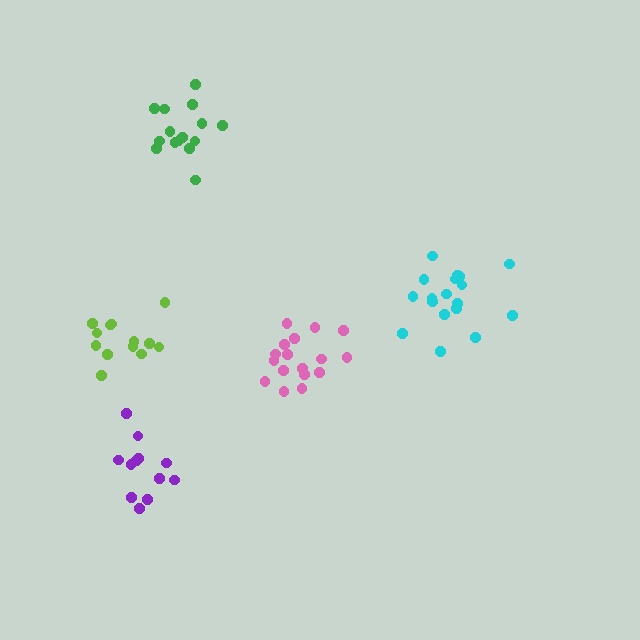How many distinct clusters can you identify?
There are 5 distinct clusters.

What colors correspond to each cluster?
The clusters are colored: cyan, pink, lime, green, purple.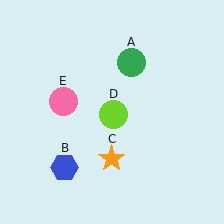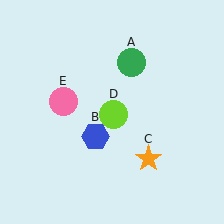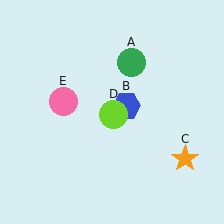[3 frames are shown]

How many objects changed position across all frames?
2 objects changed position: blue hexagon (object B), orange star (object C).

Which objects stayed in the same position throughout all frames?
Green circle (object A) and lime circle (object D) and pink circle (object E) remained stationary.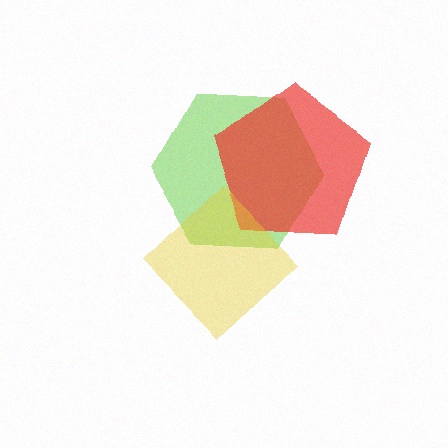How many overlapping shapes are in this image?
There are 3 overlapping shapes in the image.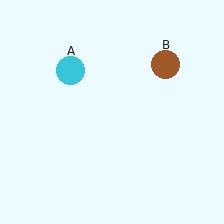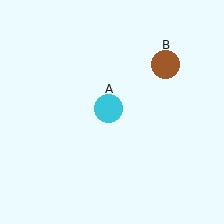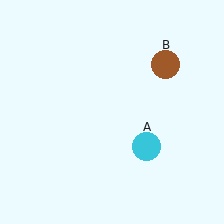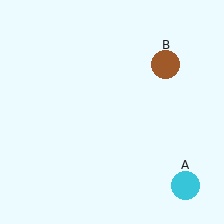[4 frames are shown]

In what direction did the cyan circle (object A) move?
The cyan circle (object A) moved down and to the right.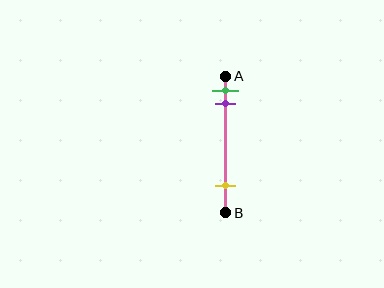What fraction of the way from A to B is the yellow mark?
The yellow mark is approximately 80% (0.8) of the way from A to B.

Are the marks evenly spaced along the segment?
No, the marks are not evenly spaced.